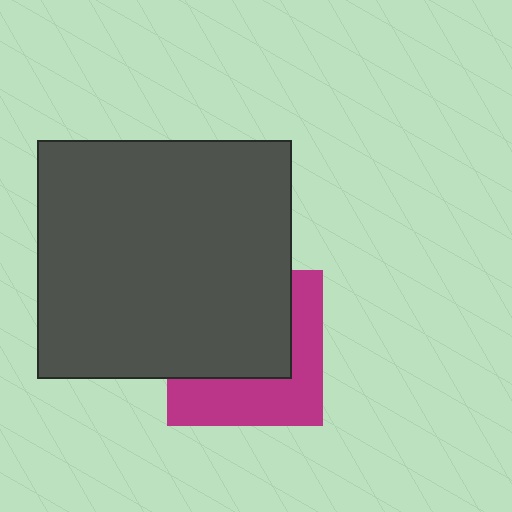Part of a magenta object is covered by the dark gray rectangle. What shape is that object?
It is a square.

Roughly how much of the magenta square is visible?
A small part of it is visible (roughly 44%).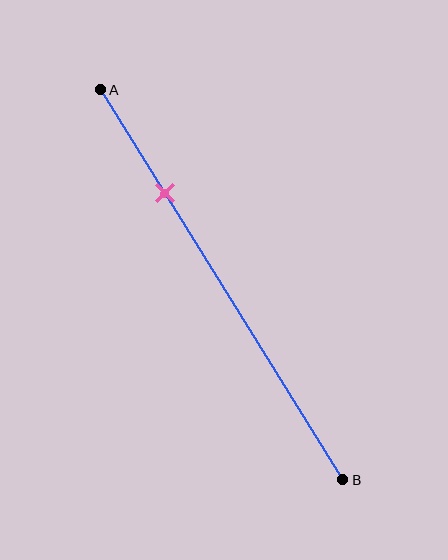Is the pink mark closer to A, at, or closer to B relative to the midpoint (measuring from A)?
The pink mark is closer to point A than the midpoint of segment AB.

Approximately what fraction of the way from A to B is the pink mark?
The pink mark is approximately 25% of the way from A to B.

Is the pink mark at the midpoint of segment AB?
No, the mark is at about 25% from A, not at the 50% midpoint.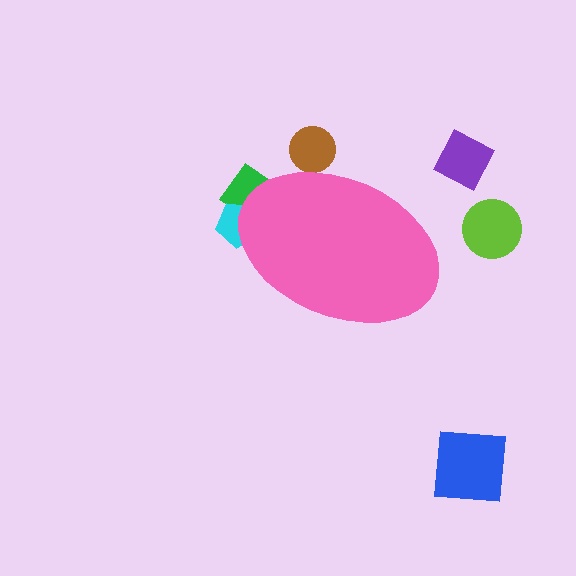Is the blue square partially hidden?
No, the blue square is fully visible.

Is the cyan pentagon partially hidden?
Yes, the cyan pentagon is partially hidden behind the pink ellipse.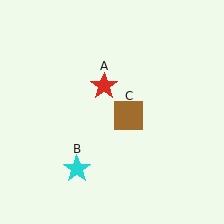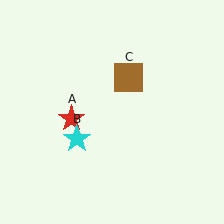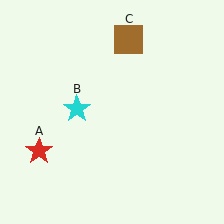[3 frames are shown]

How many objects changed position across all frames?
3 objects changed position: red star (object A), cyan star (object B), brown square (object C).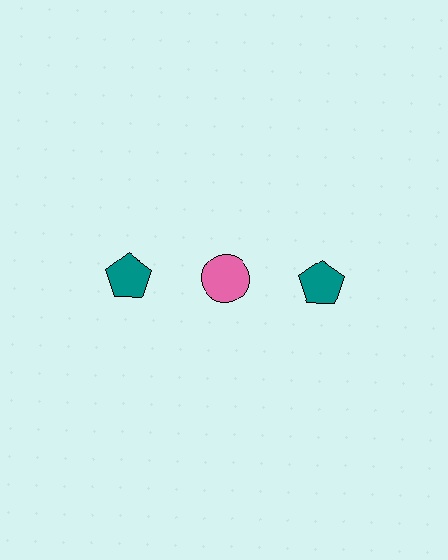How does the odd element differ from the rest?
It differs in both color (pink instead of teal) and shape (circle instead of pentagon).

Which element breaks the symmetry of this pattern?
The pink circle in the top row, second from left column breaks the symmetry. All other shapes are teal pentagons.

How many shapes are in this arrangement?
There are 3 shapes arranged in a grid pattern.